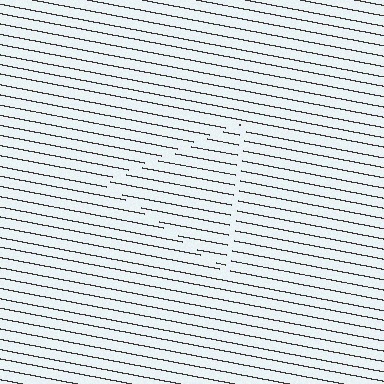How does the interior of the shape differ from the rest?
The interior of the shape contains the same grating, shifted by half a period — the contour is defined by the phase discontinuity where line-ends from the inner and outer gratings abut.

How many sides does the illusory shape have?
3 sides — the line-ends trace a triangle.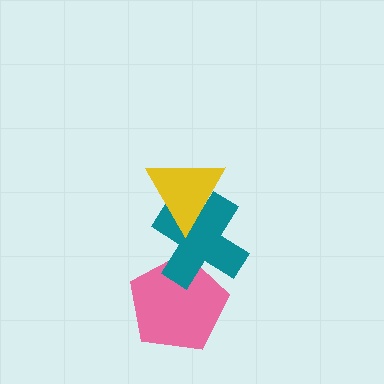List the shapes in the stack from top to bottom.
From top to bottom: the yellow triangle, the teal cross, the pink pentagon.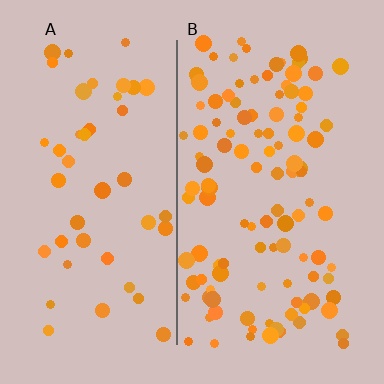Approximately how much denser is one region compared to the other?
Approximately 2.4× — region B over region A.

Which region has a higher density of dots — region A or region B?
B (the right).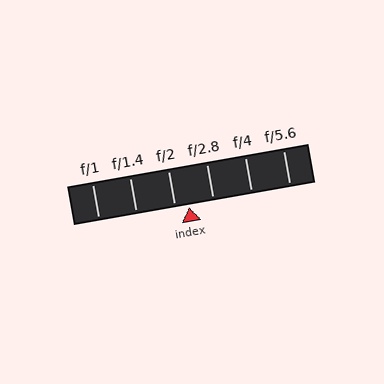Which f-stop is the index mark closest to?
The index mark is closest to f/2.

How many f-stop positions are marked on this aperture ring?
There are 6 f-stop positions marked.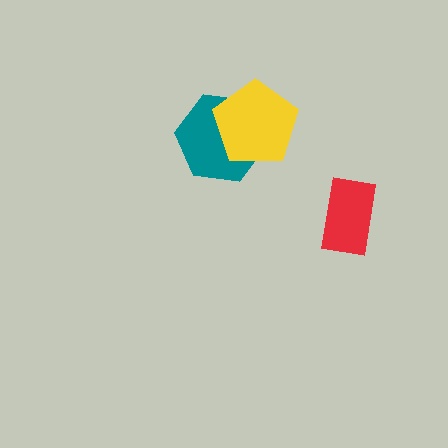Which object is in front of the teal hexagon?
The yellow pentagon is in front of the teal hexagon.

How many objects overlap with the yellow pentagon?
1 object overlaps with the yellow pentagon.